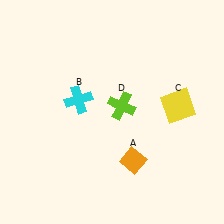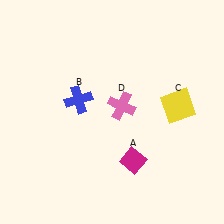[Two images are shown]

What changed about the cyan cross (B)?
In Image 1, B is cyan. In Image 2, it changed to blue.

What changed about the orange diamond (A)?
In Image 1, A is orange. In Image 2, it changed to magenta.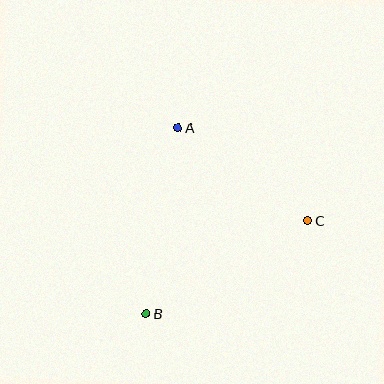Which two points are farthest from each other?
Points A and B are farthest from each other.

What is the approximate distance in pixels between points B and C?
The distance between B and C is approximately 187 pixels.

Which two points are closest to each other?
Points A and C are closest to each other.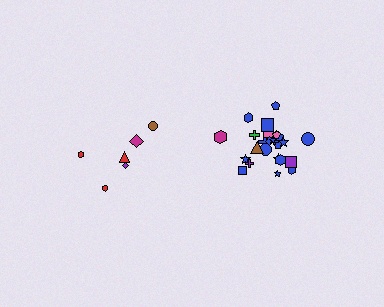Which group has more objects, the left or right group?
The right group.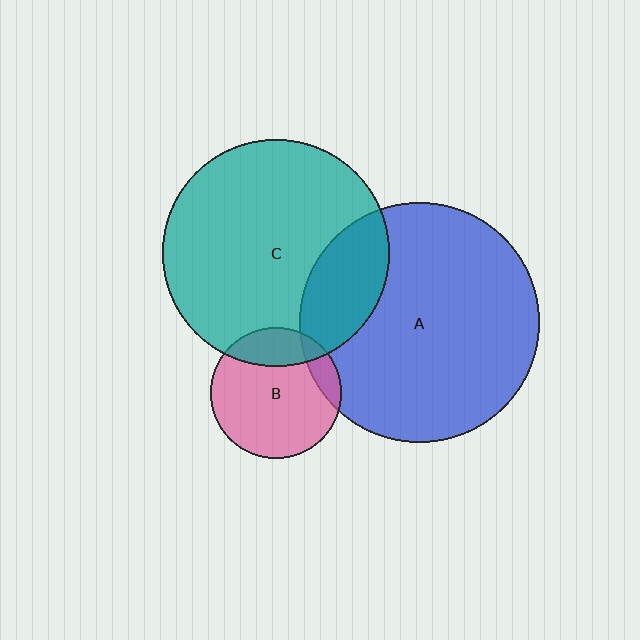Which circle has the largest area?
Circle A (blue).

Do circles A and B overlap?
Yes.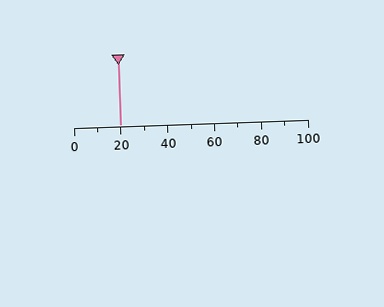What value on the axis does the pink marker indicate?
The marker indicates approximately 20.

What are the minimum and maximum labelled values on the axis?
The axis runs from 0 to 100.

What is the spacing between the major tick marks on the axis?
The major ticks are spaced 20 apart.